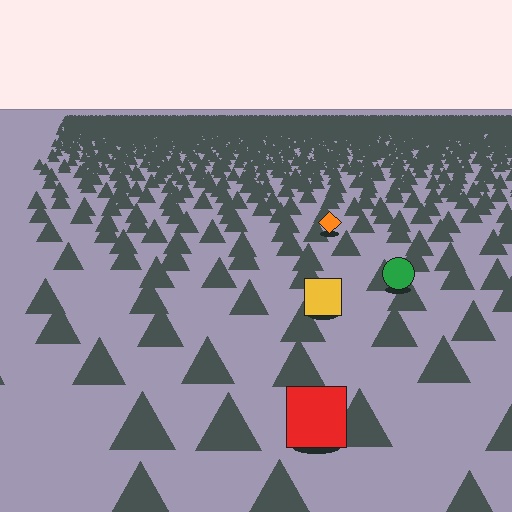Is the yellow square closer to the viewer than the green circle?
Yes. The yellow square is closer — you can tell from the texture gradient: the ground texture is coarser near it.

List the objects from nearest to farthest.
From nearest to farthest: the red square, the yellow square, the green circle, the orange diamond.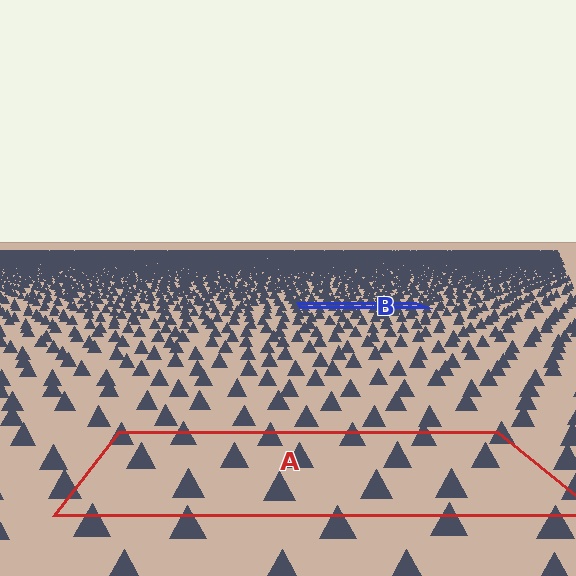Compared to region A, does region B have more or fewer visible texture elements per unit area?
Region B has more texture elements per unit area — they are packed more densely because it is farther away.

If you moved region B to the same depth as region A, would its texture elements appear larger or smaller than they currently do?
They would appear larger. At a closer depth, the same texture elements are projected at a bigger on-screen size.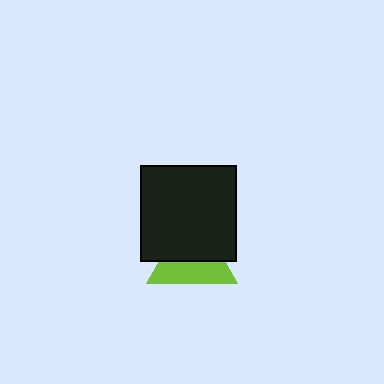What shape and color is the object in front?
The object in front is a black square.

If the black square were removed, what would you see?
You would see the complete lime triangle.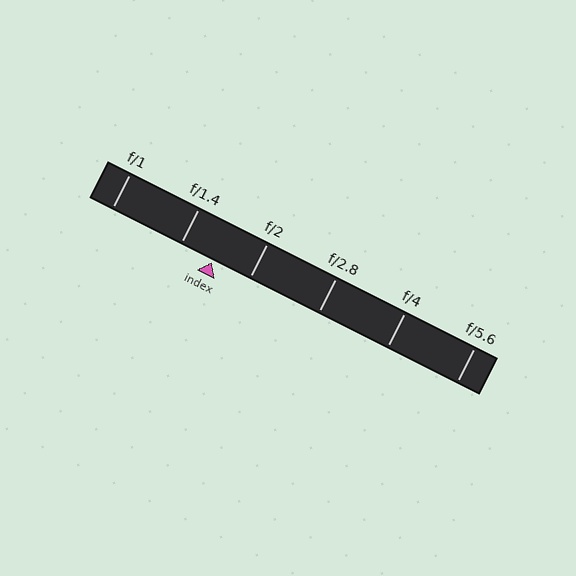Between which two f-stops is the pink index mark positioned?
The index mark is between f/1.4 and f/2.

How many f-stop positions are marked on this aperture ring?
There are 6 f-stop positions marked.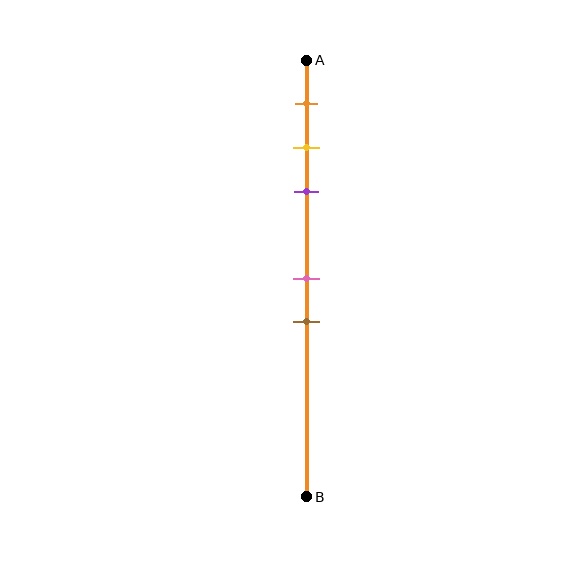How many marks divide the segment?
There are 5 marks dividing the segment.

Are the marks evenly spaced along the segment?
No, the marks are not evenly spaced.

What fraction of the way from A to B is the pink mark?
The pink mark is approximately 50% (0.5) of the way from A to B.